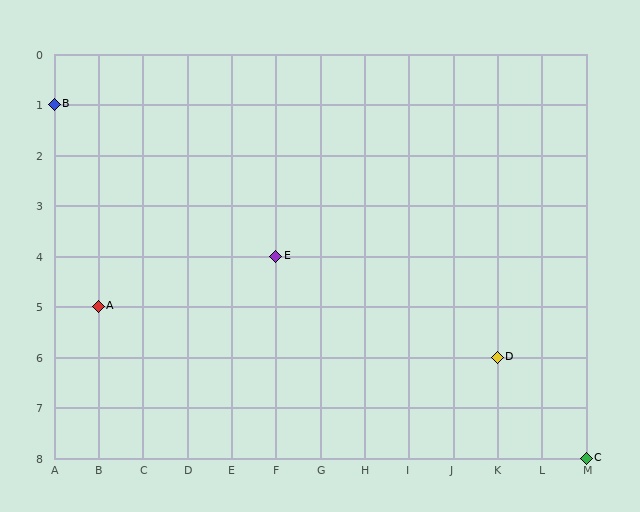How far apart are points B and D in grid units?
Points B and D are 10 columns and 5 rows apart (about 11.2 grid units diagonally).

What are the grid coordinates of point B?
Point B is at grid coordinates (A, 1).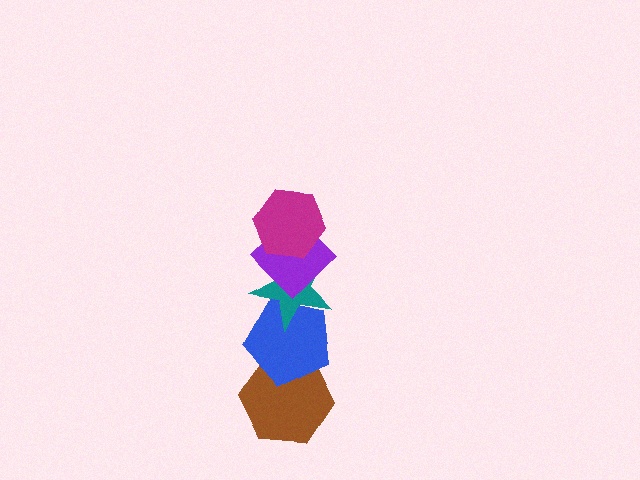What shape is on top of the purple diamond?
The magenta hexagon is on top of the purple diamond.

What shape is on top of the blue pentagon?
The teal star is on top of the blue pentagon.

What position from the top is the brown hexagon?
The brown hexagon is 5th from the top.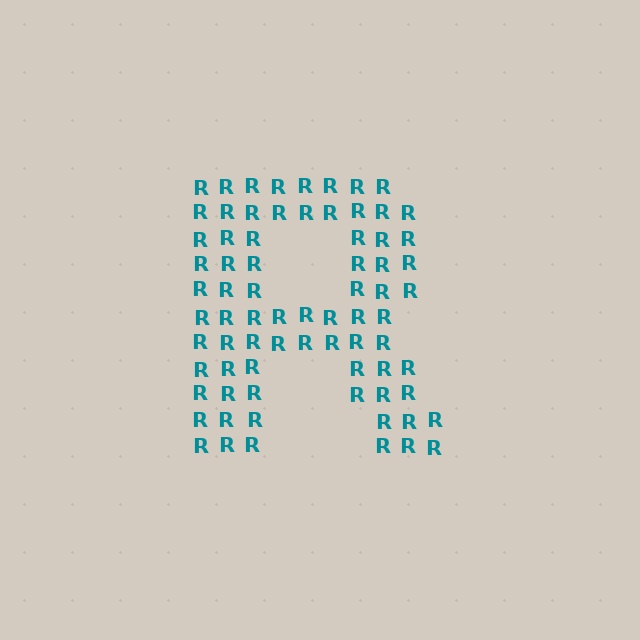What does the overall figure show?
The overall figure shows the letter R.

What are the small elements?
The small elements are letter R's.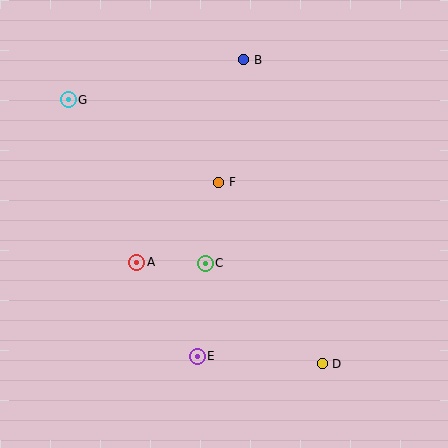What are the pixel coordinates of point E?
Point E is at (197, 356).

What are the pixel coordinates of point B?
Point B is at (244, 60).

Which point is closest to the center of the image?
Point F at (219, 182) is closest to the center.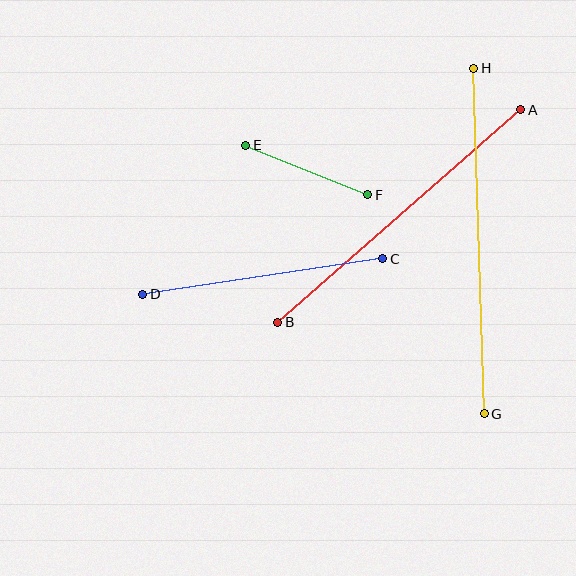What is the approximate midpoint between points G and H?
The midpoint is at approximately (479, 241) pixels.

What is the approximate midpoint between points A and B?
The midpoint is at approximately (399, 216) pixels.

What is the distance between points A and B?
The distance is approximately 323 pixels.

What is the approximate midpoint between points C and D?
The midpoint is at approximately (263, 277) pixels.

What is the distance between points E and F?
The distance is approximately 132 pixels.